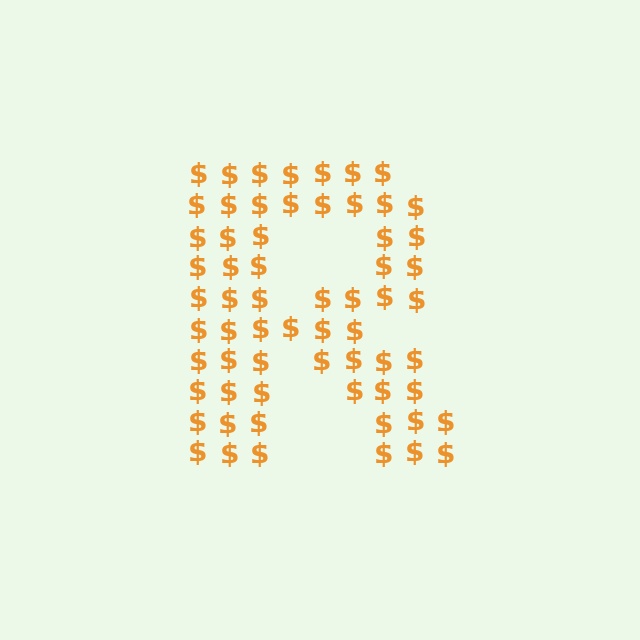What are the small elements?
The small elements are dollar signs.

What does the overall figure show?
The overall figure shows the letter R.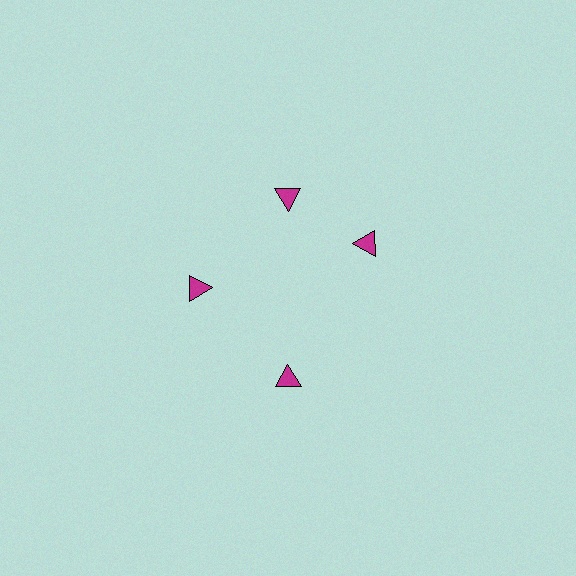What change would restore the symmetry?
The symmetry would be restored by rotating it back into even spacing with its neighbors so that all 4 triangles sit at equal angles and equal distance from the center.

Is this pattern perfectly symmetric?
No. The 4 magenta triangles are arranged in a ring, but one element near the 3 o'clock position is rotated out of alignment along the ring, breaking the 4-fold rotational symmetry.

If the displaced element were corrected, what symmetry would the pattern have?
It would have 4-fold rotational symmetry — the pattern would map onto itself every 90 degrees.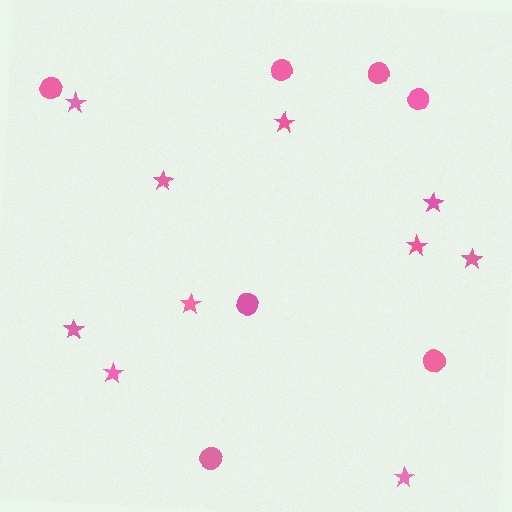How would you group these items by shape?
There are 2 groups: one group of stars (10) and one group of circles (7).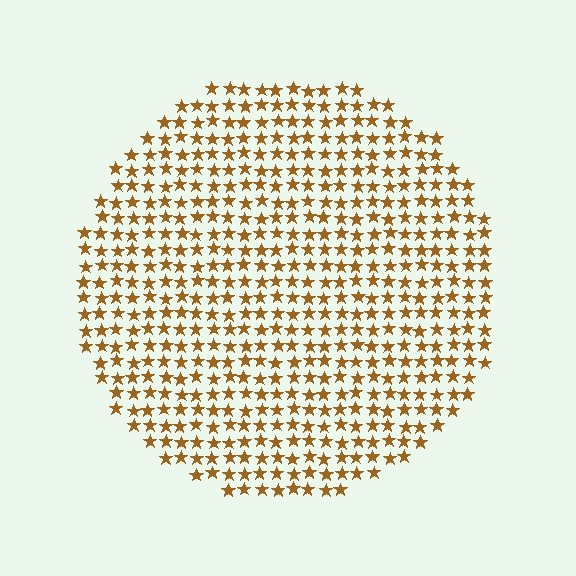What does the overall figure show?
The overall figure shows a circle.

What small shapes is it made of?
It is made of small stars.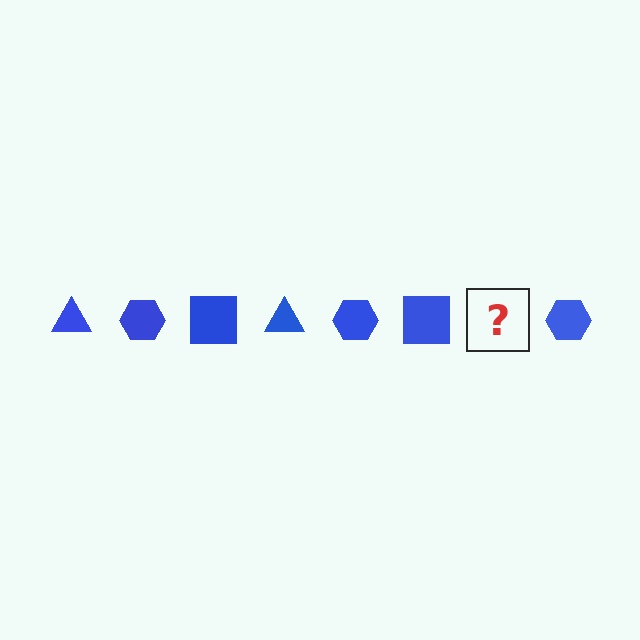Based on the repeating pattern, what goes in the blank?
The blank should be a blue triangle.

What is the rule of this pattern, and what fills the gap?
The rule is that the pattern cycles through triangle, hexagon, square shapes in blue. The gap should be filled with a blue triangle.